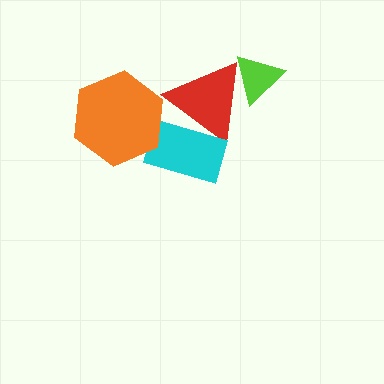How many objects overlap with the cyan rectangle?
2 objects overlap with the cyan rectangle.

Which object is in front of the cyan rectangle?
The orange hexagon is in front of the cyan rectangle.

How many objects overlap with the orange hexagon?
1 object overlaps with the orange hexagon.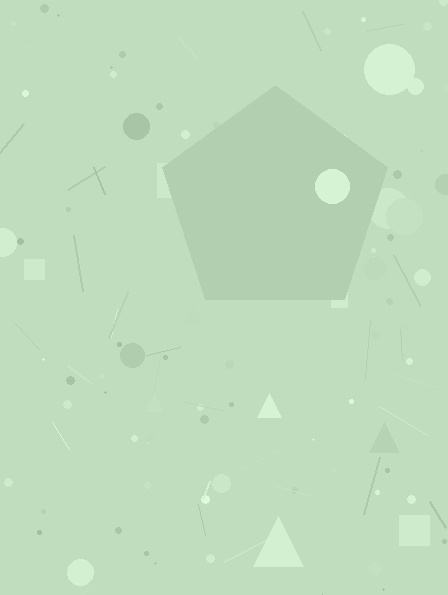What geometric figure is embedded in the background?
A pentagon is embedded in the background.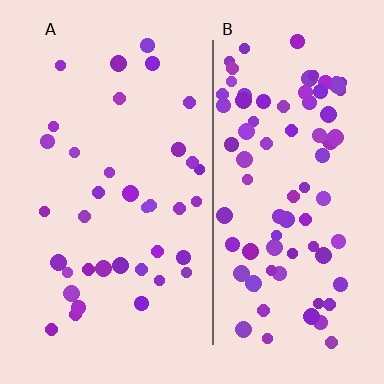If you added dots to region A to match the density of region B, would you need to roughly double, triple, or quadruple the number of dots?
Approximately double.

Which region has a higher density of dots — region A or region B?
B (the right).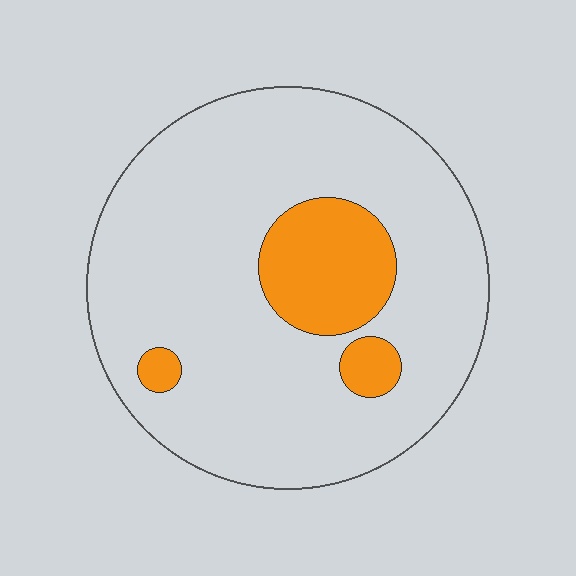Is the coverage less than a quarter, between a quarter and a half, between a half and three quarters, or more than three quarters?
Less than a quarter.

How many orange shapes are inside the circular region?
3.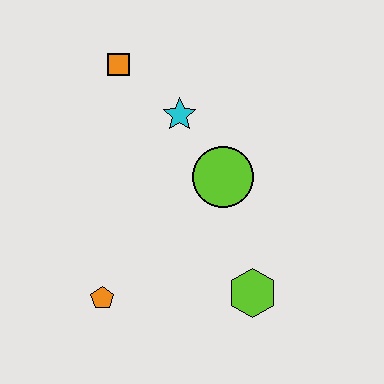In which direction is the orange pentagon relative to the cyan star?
The orange pentagon is below the cyan star.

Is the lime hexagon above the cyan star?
No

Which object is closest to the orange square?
The cyan star is closest to the orange square.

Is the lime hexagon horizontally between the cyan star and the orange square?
No